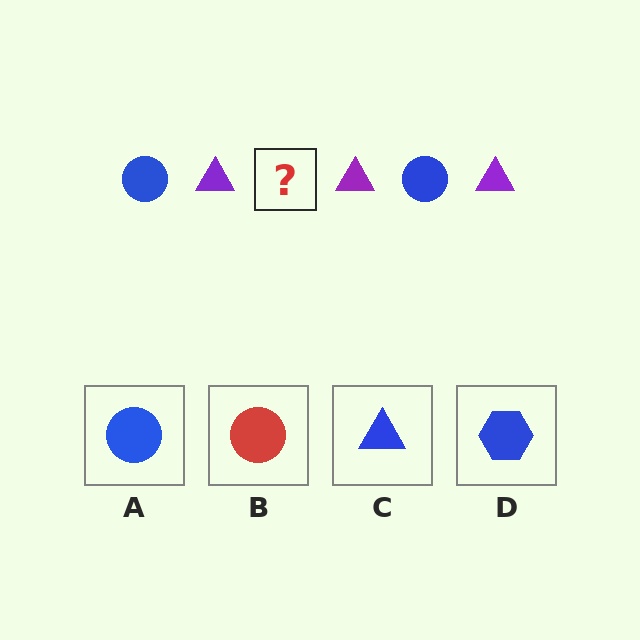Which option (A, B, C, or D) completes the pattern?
A.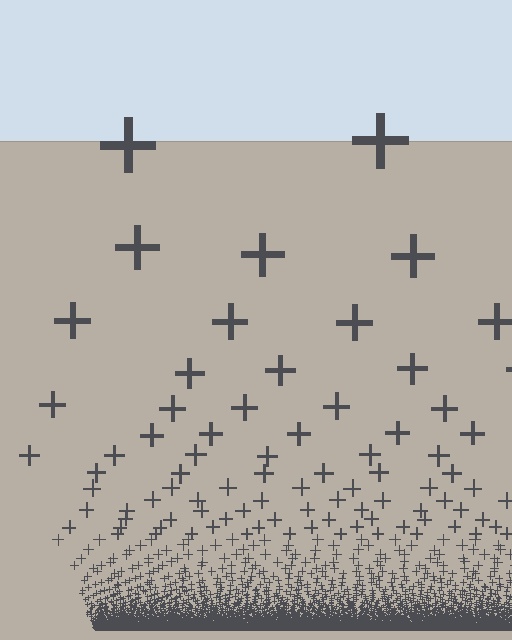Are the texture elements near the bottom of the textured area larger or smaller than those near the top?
Smaller. The gradient is inverted — elements near the bottom are smaller and denser.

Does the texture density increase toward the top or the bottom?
Density increases toward the bottom.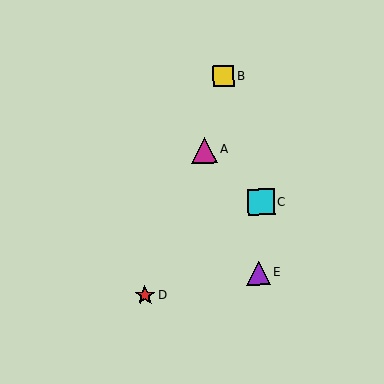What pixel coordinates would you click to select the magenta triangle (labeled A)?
Click at (205, 150) to select the magenta triangle A.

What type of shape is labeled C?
Shape C is a cyan square.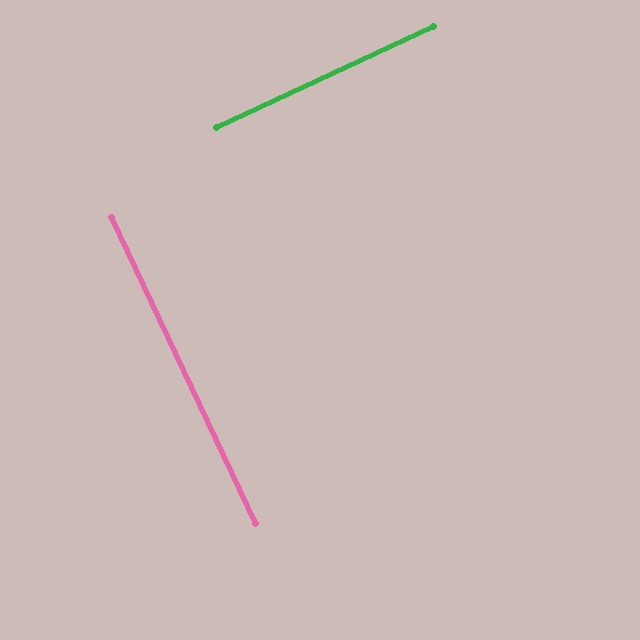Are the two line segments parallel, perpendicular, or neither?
Perpendicular — they meet at approximately 90°.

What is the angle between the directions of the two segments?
Approximately 90 degrees.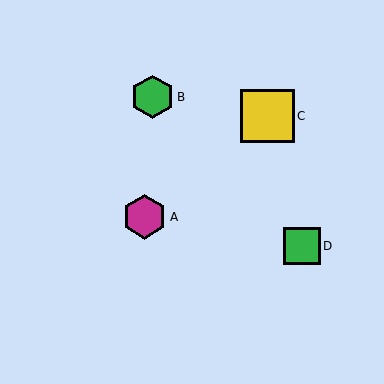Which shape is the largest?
The yellow square (labeled C) is the largest.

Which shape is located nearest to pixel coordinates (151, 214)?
The magenta hexagon (labeled A) at (144, 217) is nearest to that location.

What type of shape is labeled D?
Shape D is a green square.